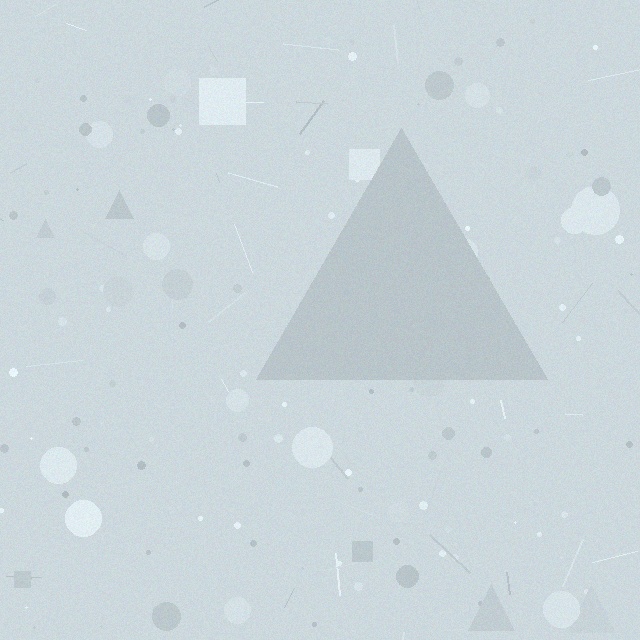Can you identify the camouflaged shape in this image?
The camouflaged shape is a triangle.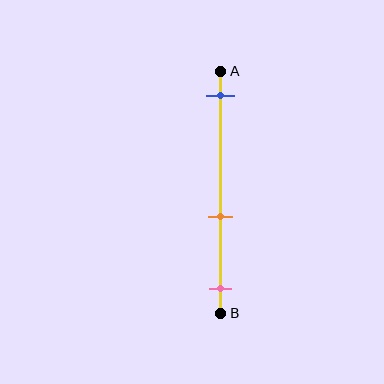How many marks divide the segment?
There are 3 marks dividing the segment.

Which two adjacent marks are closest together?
The orange and pink marks are the closest adjacent pair.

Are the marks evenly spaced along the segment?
No, the marks are not evenly spaced.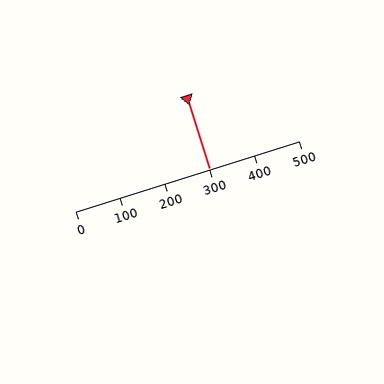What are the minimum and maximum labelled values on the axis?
The axis runs from 0 to 500.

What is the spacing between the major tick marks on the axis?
The major ticks are spaced 100 apart.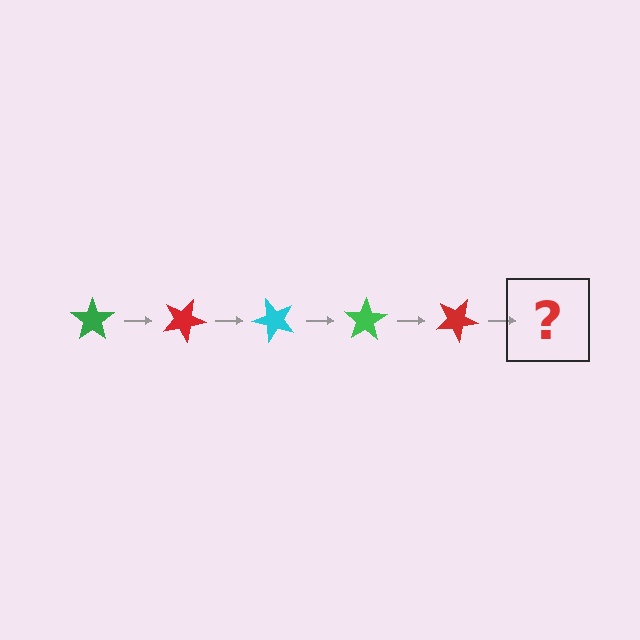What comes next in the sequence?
The next element should be a cyan star, rotated 125 degrees from the start.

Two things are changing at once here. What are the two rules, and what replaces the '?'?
The two rules are that it rotates 25 degrees each step and the color cycles through green, red, and cyan. The '?' should be a cyan star, rotated 125 degrees from the start.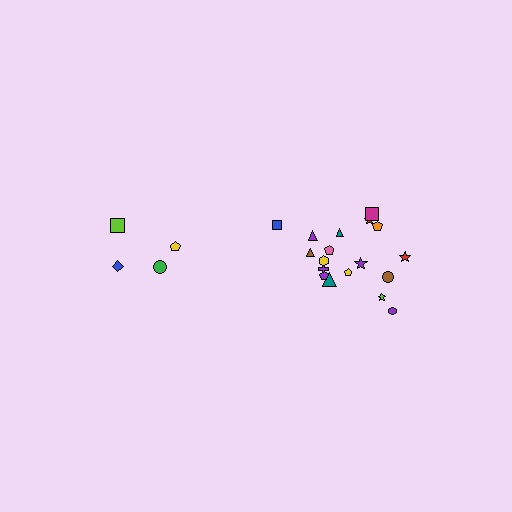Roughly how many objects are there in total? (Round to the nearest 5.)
Roughly 20 objects in total.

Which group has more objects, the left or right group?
The right group.